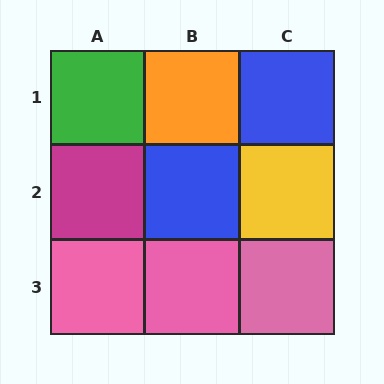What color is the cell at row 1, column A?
Green.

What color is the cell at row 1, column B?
Orange.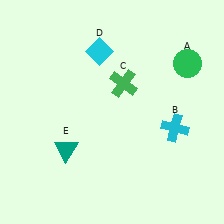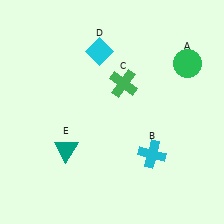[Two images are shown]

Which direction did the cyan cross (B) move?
The cyan cross (B) moved down.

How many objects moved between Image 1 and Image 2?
1 object moved between the two images.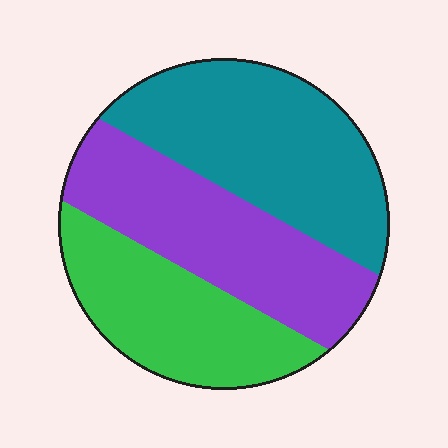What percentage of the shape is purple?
Purple takes up about one third (1/3) of the shape.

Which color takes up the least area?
Green, at roughly 30%.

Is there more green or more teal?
Teal.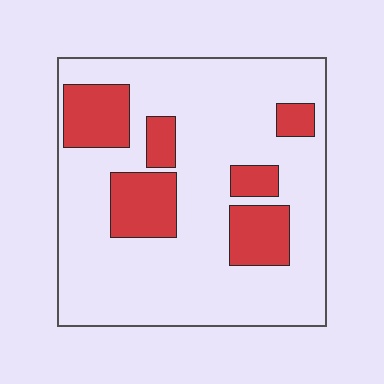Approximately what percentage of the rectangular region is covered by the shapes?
Approximately 25%.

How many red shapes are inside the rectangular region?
6.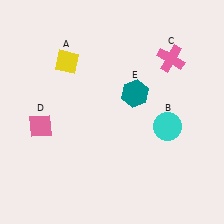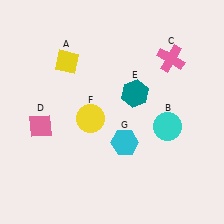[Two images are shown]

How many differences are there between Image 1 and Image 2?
There are 2 differences between the two images.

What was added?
A yellow circle (F), a cyan hexagon (G) were added in Image 2.